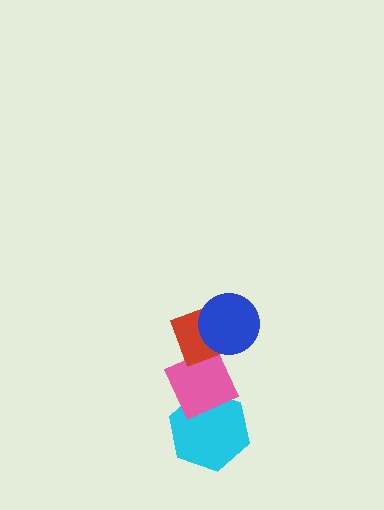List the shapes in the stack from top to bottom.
From top to bottom: the blue circle, the red diamond, the pink diamond, the cyan hexagon.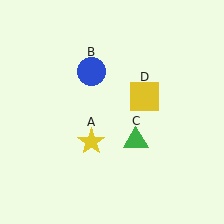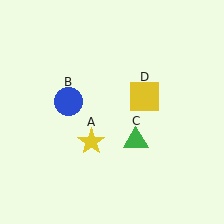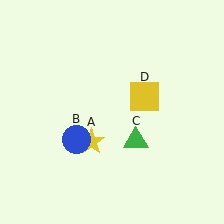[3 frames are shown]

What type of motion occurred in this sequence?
The blue circle (object B) rotated counterclockwise around the center of the scene.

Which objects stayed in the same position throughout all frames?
Yellow star (object A) and green triangle (object C) and yellow square (object D) remained stationary.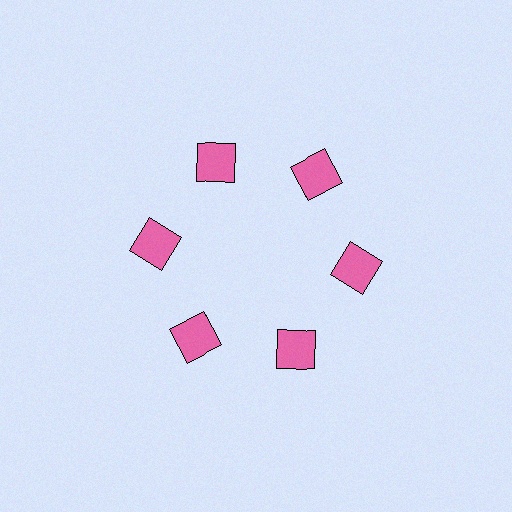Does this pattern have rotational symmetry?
Yes, this pattern has 6-fold rotational symmetry. It looks the same after rotating 60 degrees around the center.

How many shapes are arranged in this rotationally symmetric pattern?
There are 6 shapes, arranged in 6 groups of 1.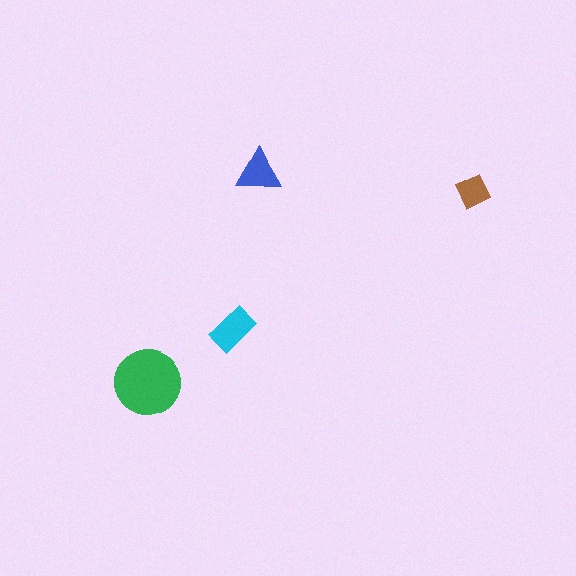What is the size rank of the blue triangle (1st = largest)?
3rd.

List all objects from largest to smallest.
The green circle, the cyan rectangle, the blue triangle, the brown diamond.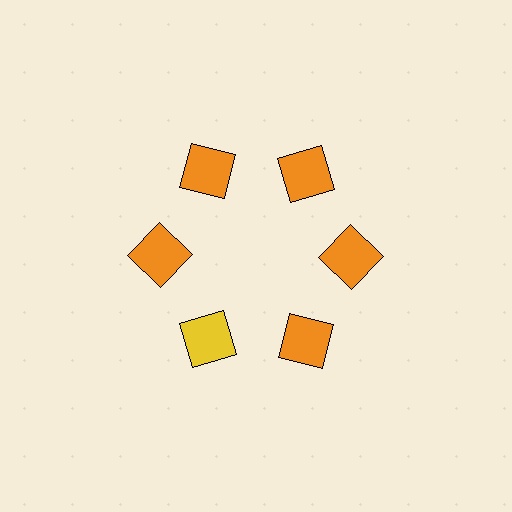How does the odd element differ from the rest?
It has a different color: yellow instead of orange.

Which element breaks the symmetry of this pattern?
The yellow square at roughly the 7 o'clock position breaks the symmetry. All other shapes are orange squares.